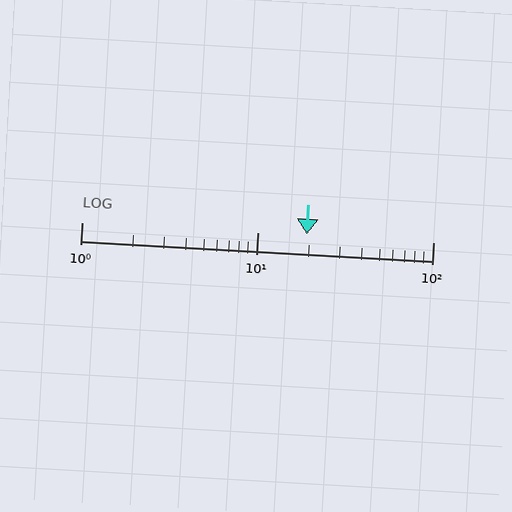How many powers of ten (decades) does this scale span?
The scale spans 2 decades, from 1 to 100.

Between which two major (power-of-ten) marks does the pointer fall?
The pointer is between 10 and 100.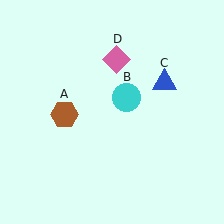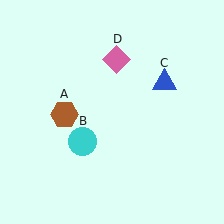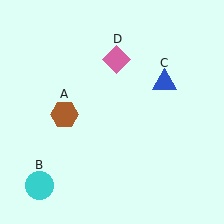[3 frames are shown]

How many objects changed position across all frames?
1 object changed position: cyan circle (object B).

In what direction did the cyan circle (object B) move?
The cyan circle (object B) moved down and to the left.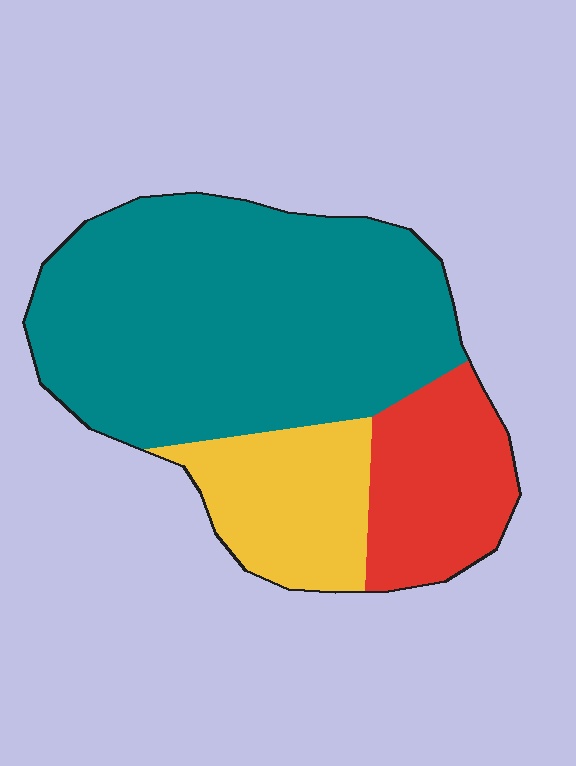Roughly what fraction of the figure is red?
Red covers about 20% of the figure.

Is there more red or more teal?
Teal.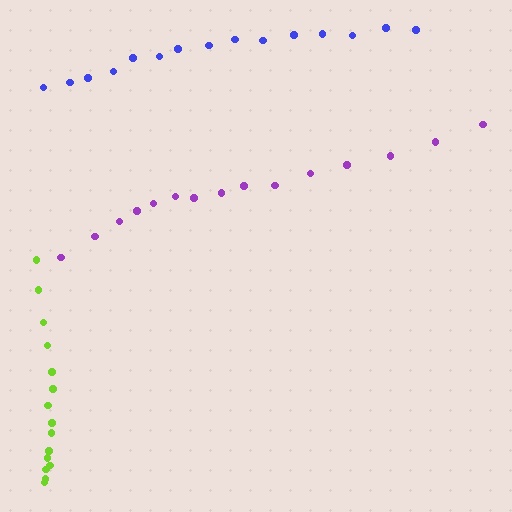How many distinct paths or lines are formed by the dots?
There are 3 distinct paths.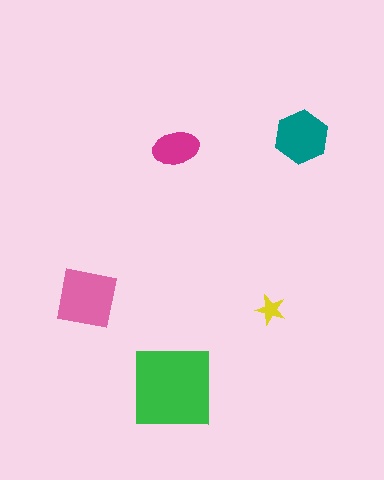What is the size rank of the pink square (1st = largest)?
2nd.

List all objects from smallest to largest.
The yellow star, the magenta ellipse, the teal hexagon, the pink square, the green square.